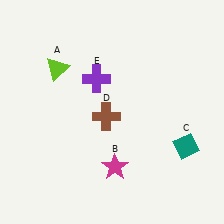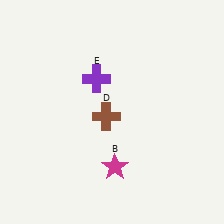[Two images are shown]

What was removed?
The teal diamond (C), the lime triangle (A) were removed in Image 2.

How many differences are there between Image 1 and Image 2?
There are 2 differences between the two images.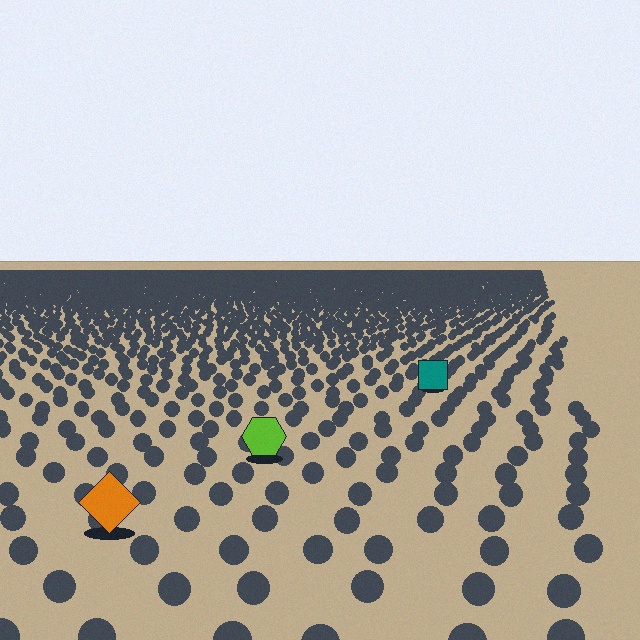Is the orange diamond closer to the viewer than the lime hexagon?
Yes. The orange diamond is closer — you can tell from the texture gradient: the ground texture is coarser near it.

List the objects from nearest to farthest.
From nearest to farthest: the orange diamond, the lime hexagon, the teal square.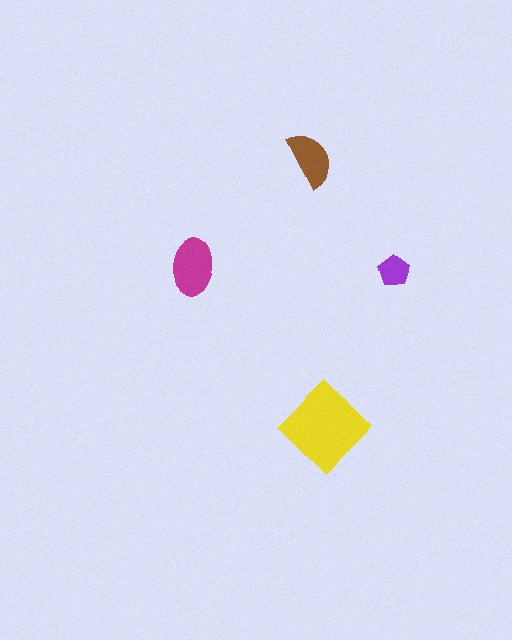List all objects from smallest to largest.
The purple pentagon, the brown semicircle, the magenta ellipse, the yellow diamond.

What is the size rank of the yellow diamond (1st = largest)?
1st.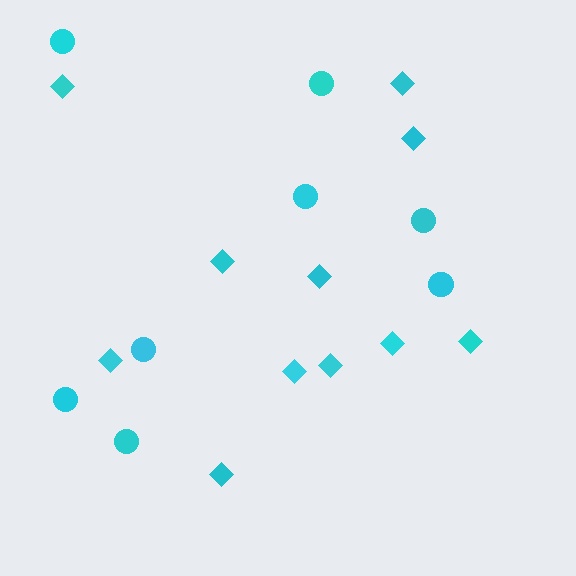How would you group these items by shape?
There are 2 groups: one group of diamonds (11) and one group of circles (8).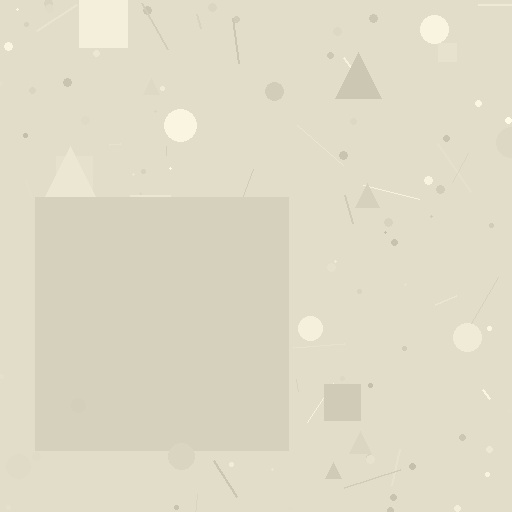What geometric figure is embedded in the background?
A square is embedded in the background.